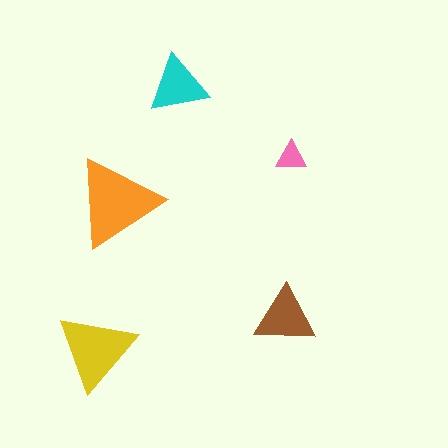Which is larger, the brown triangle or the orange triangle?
The orange one.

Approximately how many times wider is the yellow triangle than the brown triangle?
About 1.5 times wider.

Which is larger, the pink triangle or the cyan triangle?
The cyan one.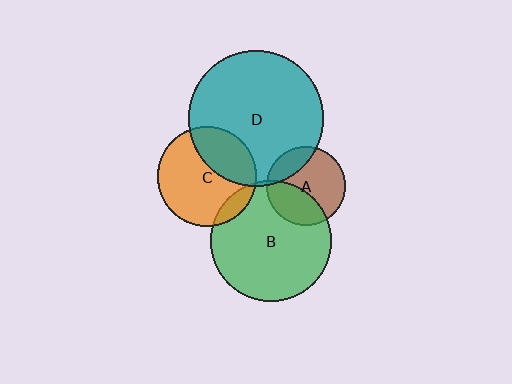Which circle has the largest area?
Circle D (teal).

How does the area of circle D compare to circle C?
Approximately 1.9 times.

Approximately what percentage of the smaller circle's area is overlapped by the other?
Approximately 20%.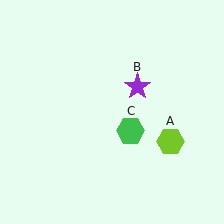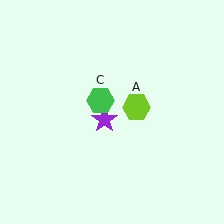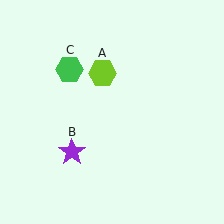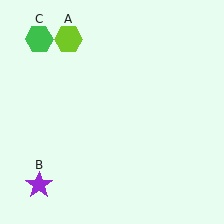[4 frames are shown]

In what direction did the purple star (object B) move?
The purple star (object B) moved down and to the left.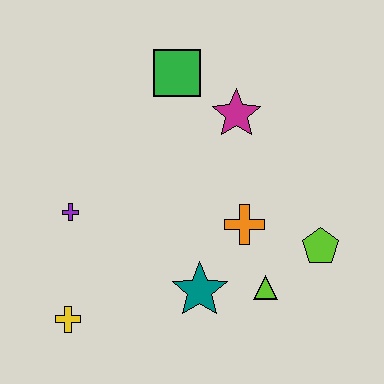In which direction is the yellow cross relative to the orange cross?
The yellow cross is to the left of the orange cross.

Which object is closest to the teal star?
The lime triangle is closest to the teal star.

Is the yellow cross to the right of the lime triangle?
No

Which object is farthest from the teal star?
The green square is farthest from the teal star.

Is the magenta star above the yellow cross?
Yes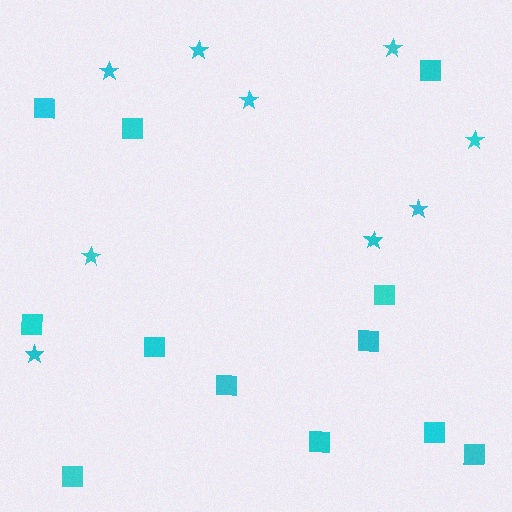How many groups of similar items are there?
There are 2 groups: one group of stars (9) and one group of squares (12).